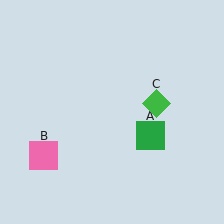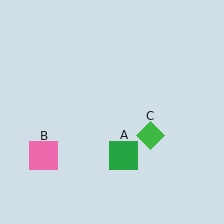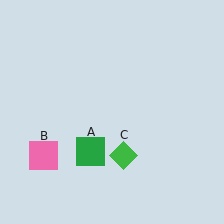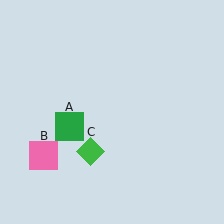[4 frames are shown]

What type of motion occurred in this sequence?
The green square (object A), green diamond (object C) rotated clockwise around the center of the scene.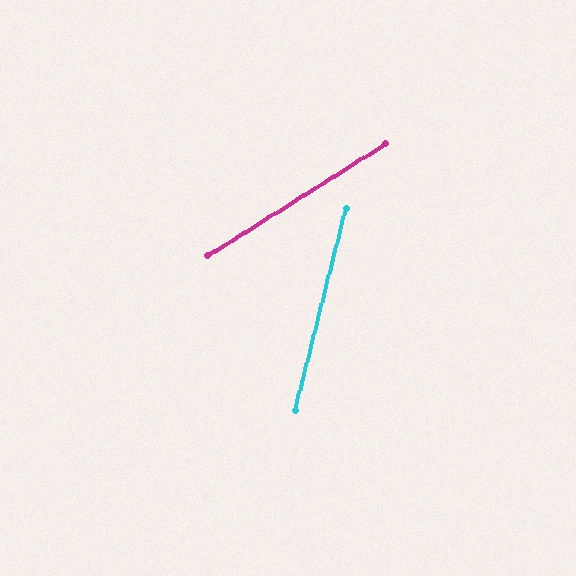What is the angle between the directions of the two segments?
Approximately 44 degrees.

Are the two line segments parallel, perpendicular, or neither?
Neither parallel nor perpendicular — they differ by about 44°.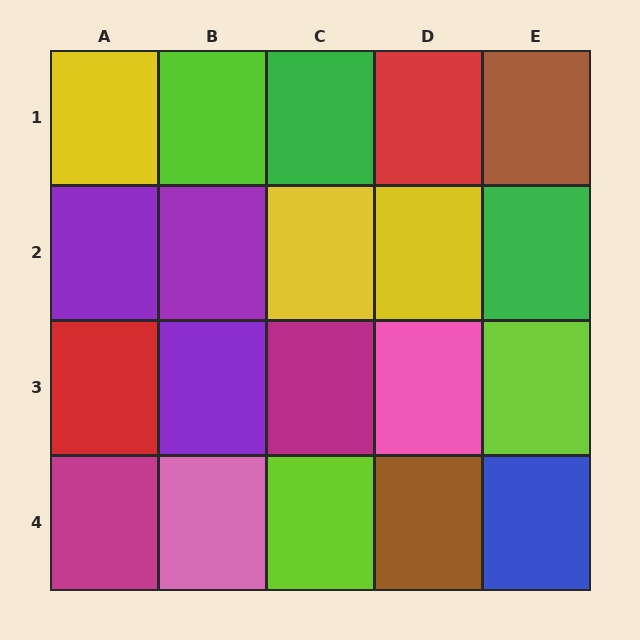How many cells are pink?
2 cells are pink.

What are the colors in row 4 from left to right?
Magenta, pink, lime, brown, blue.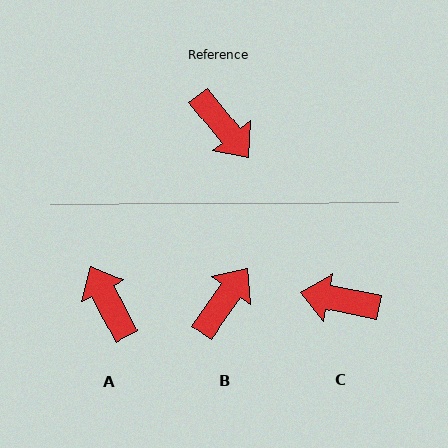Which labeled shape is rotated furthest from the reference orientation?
A, about 168 degrees away.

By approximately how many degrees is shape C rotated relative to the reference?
Approximately 140 degrees clockwise.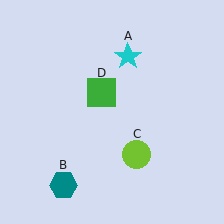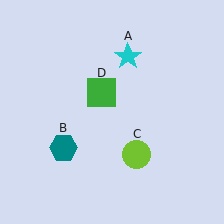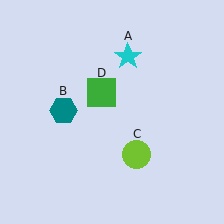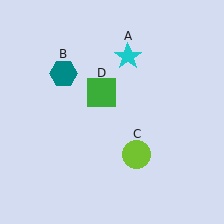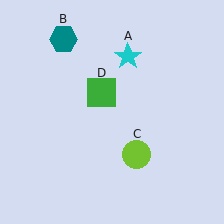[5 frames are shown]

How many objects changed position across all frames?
1 object changed position: teal hexagon (object B).